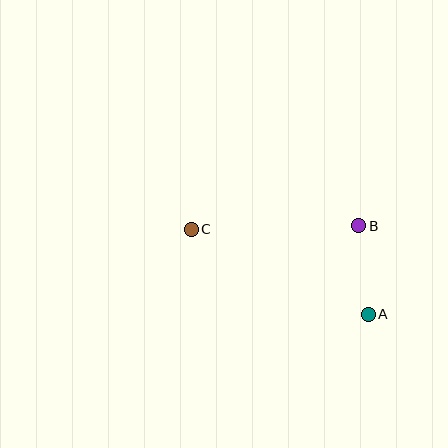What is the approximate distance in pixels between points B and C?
The distance between B and C is approximately 167 pixels.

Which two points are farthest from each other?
Points A and C are farthest from each other.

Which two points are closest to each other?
Points A and B are closest to each other.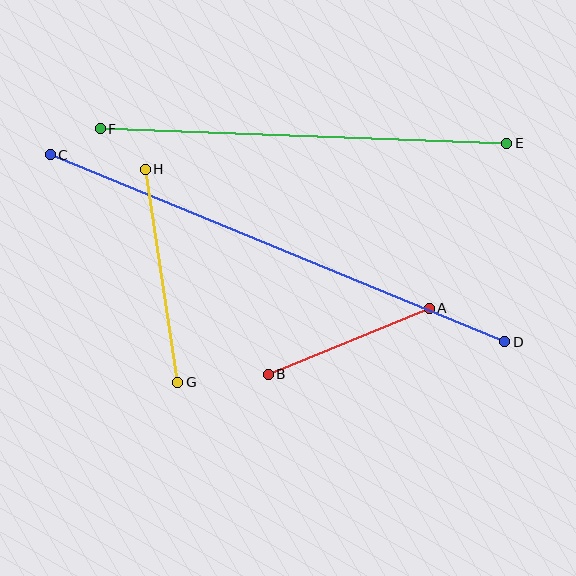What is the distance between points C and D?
The distance is approximately 491 pixels.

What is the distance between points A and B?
The distance is approximately 174 pixels.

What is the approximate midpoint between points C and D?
The midpoint is at approximately (278, 248) pixels.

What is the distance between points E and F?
The distance is approximately 407 pixels.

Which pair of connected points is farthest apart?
Points C and D are farthest apart.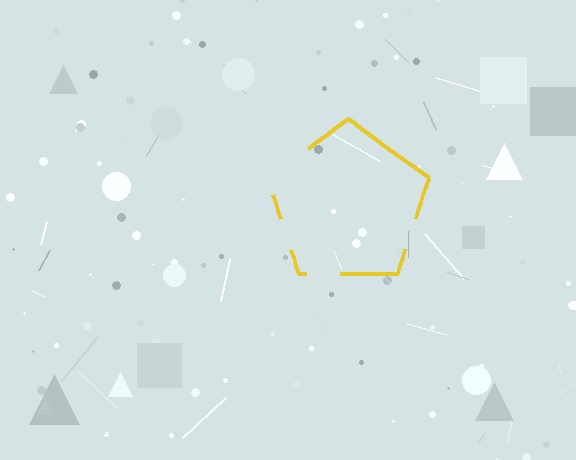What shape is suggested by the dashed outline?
The dashed outline suggests a pentagon.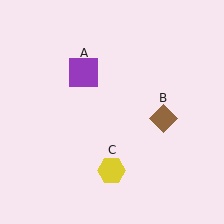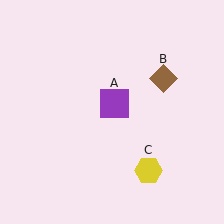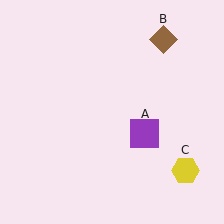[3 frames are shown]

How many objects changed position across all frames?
3 objects changed position: purple square (object A), brown diamond (object B), yellow hexagon (object C).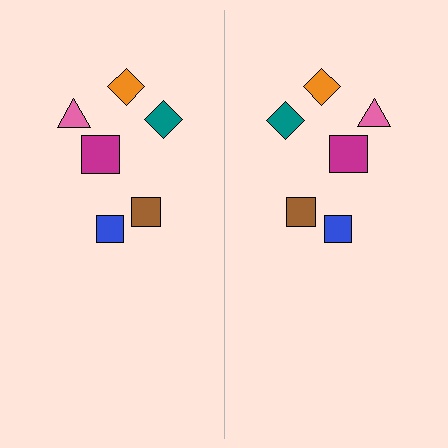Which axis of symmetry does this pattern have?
The pattern has a vertical axis of symmetry running through the center of the image.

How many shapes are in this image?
There are 12 shapes in this image.